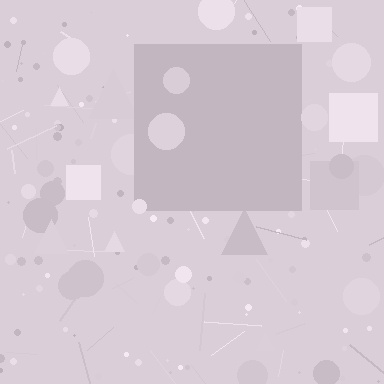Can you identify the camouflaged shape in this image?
The camouflaged shape is a square.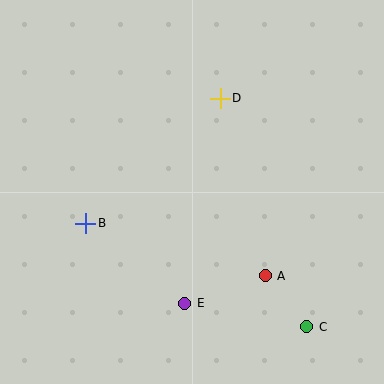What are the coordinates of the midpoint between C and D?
The midpoint between C and D is at (263, 212).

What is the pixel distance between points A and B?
The distance between A and B is 187 pixels.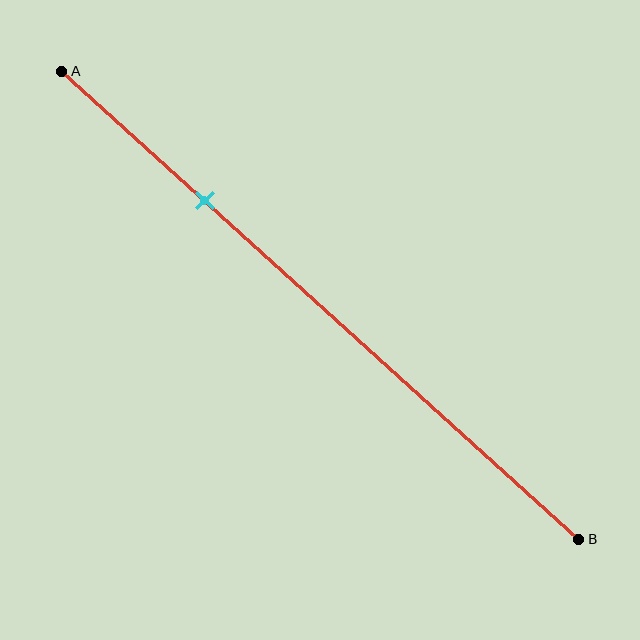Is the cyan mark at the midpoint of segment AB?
No, the mark is at about 30% from A, not at the 50% midpoint.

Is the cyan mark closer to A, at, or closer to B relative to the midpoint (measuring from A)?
The cyan mark is closer to point A than the midpoint of segment AB.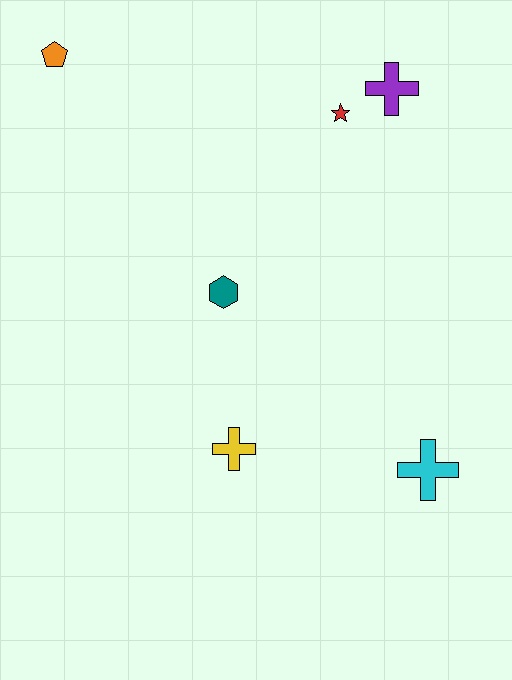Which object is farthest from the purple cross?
The yellow cross is farthest from the purple cross.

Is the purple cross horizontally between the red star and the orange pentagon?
No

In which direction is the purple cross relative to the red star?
The purple cross is to the right of the red star.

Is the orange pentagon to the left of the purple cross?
Yes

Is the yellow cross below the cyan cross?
No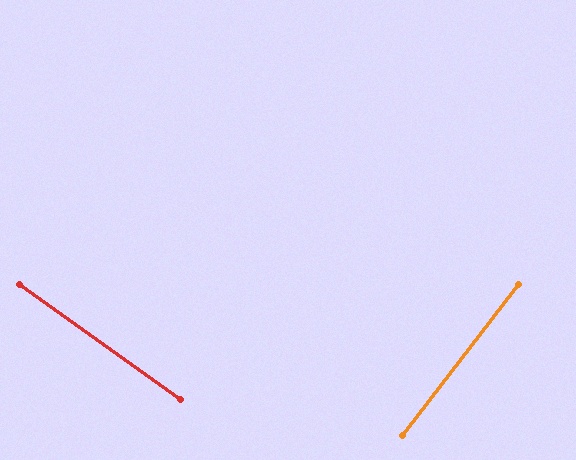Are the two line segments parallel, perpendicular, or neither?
Perpendicular — they meet at approximately 88°.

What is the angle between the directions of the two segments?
Approximately 88 degrees.